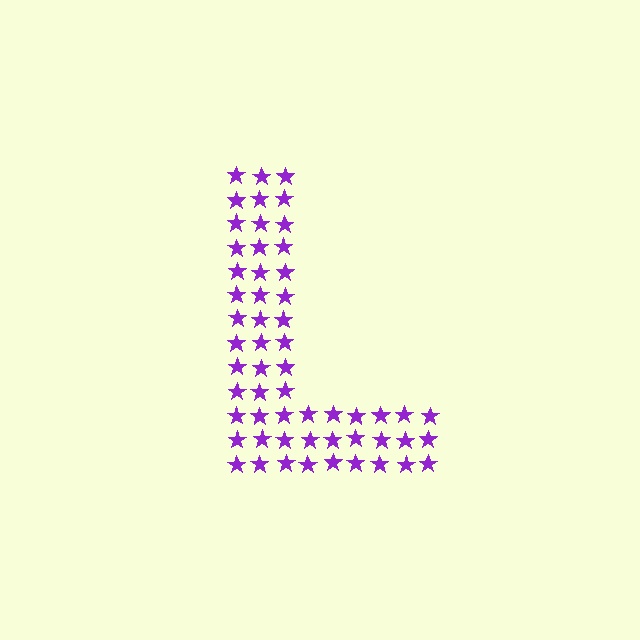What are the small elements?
The small elements are stars.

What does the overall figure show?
The overall figure shows the letter L.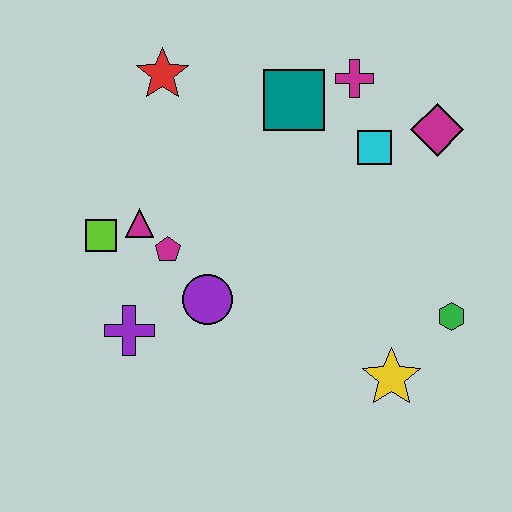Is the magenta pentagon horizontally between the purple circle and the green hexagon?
No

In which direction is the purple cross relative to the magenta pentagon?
The purple cross is below the magenta pentagon.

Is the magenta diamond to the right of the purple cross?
Yes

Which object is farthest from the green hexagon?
The red star is farthest from the green hexagon.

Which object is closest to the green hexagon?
The yellow star is closest to the green hexagon.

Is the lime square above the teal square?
No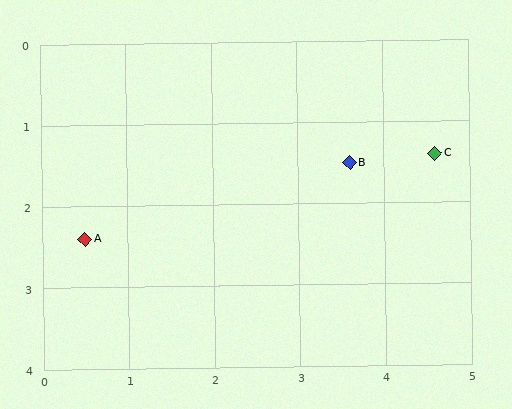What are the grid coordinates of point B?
Point B is at approximately (3.6, 1.5).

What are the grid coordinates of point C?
Point C is at approximately (4.6, 1.4).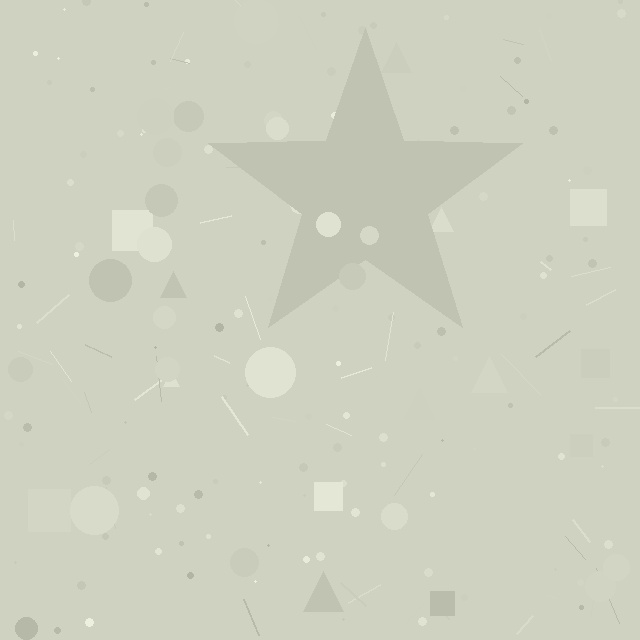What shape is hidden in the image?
A star is hidden in the image.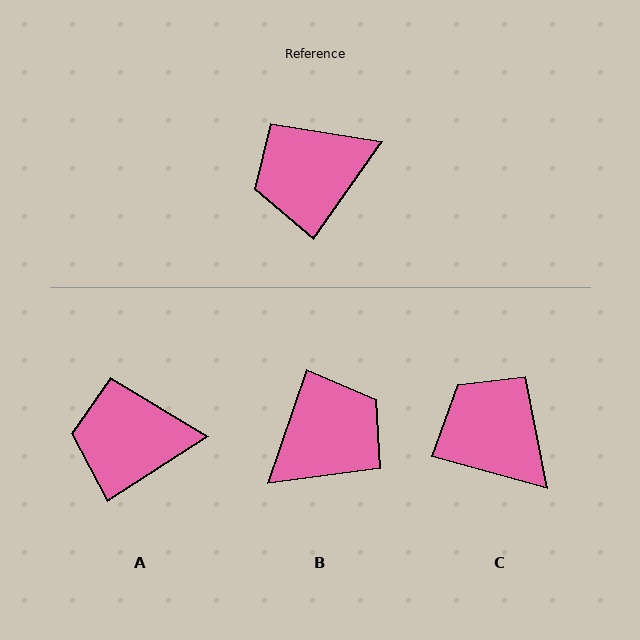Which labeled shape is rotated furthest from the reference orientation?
B, about 163 degrees away.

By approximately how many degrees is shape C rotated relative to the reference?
Approximately 70 degrees clockwise.